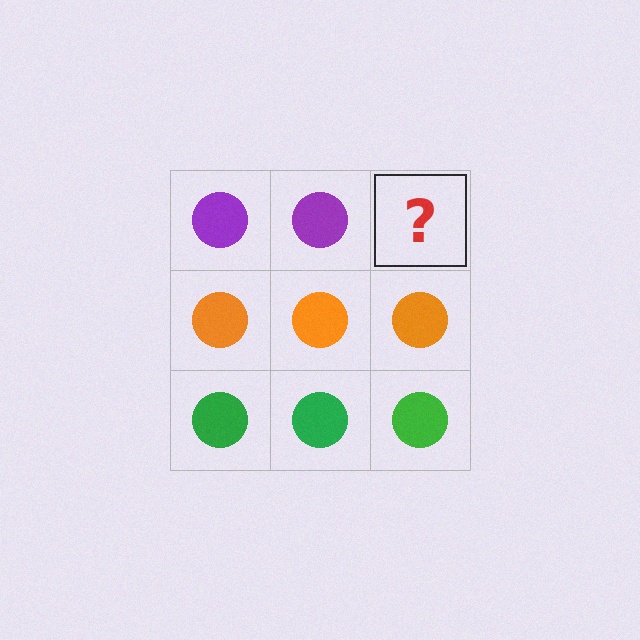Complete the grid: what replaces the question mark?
The question mark should be replaced with a purple circle.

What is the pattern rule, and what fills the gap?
The rule is that each row has a consistent color. The gap should be filled with a purple circle.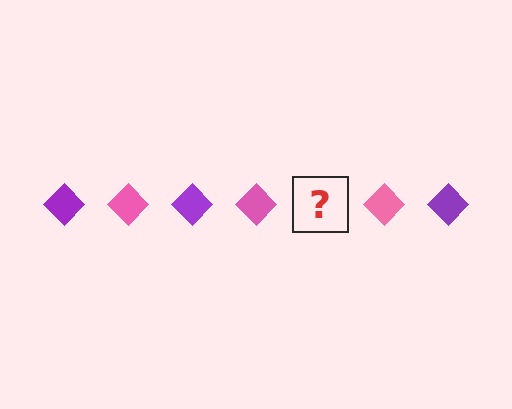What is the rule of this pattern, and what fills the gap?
The rule is that the pattern cycles through purple, pink diamonds. The gap should be filled with a purple diamond.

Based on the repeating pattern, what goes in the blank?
The blank should be a purple diamond.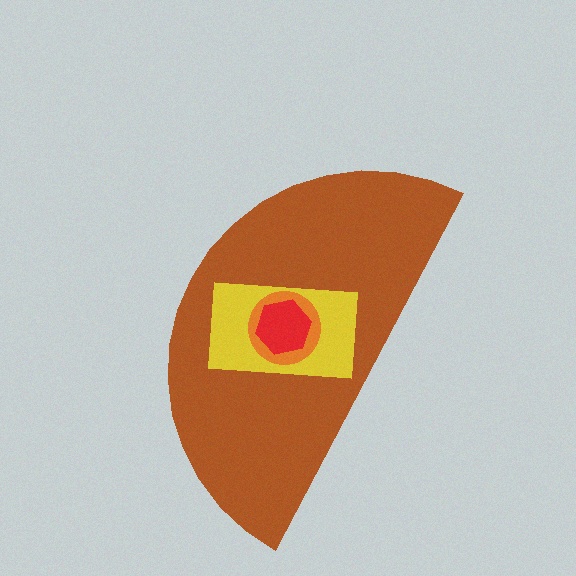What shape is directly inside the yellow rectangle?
The orange circle.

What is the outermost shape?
The brown semicircle.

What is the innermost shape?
The red hexagon.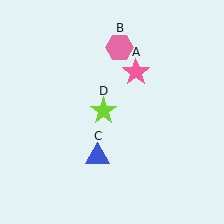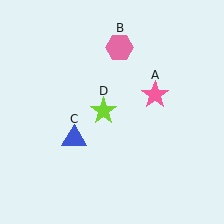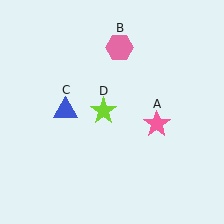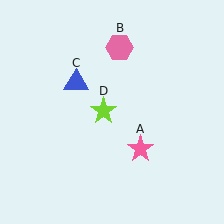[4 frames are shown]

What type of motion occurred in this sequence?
The pink star (object A), blue triangle (object C) rotated clockwise around the center of the scene.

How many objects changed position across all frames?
2 objects changed position: pink star (object A), blue triangle (object C).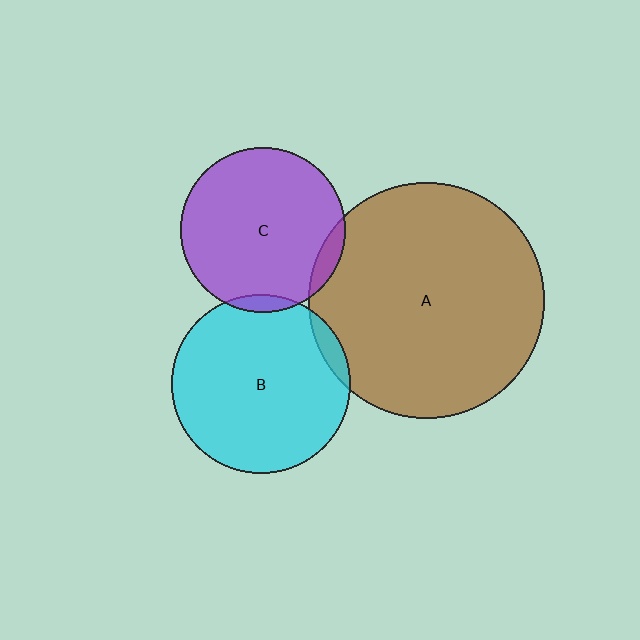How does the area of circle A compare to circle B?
Approximately 1.7 times.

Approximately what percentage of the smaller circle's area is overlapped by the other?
Approximately 5%.